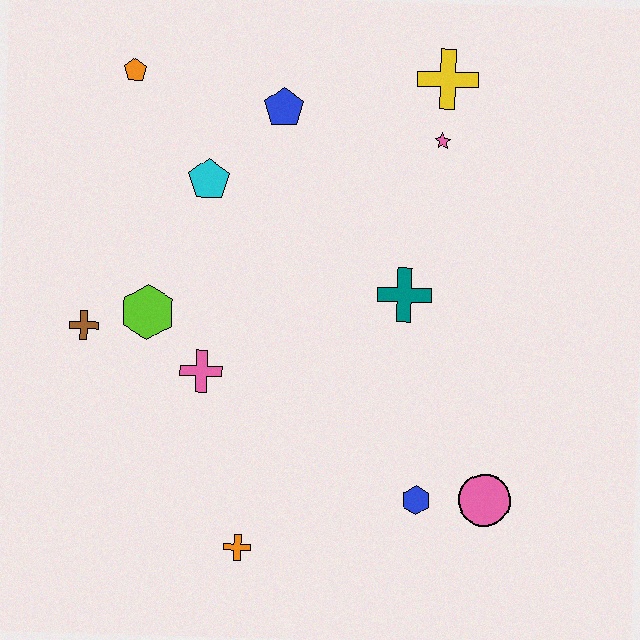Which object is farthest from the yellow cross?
The orange cross is farthest from the yellow cross.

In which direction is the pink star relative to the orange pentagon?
The pink star is to the right of the orange pentagon.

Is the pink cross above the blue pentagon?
No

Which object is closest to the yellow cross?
The pink star is closest to the yellow cross.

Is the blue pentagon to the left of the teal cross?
Yes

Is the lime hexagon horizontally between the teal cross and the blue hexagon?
No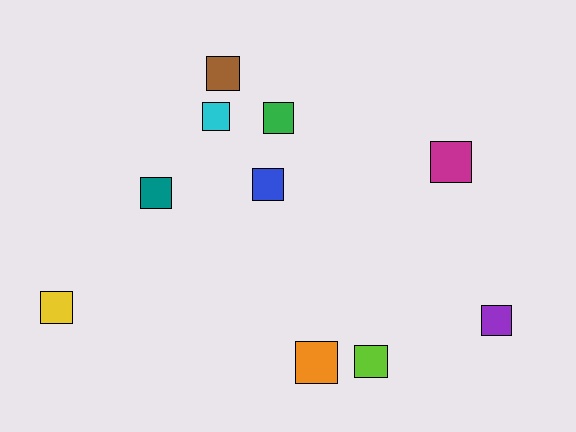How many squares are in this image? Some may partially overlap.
There are 10 squares.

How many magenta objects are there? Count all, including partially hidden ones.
There is 1 magenta object.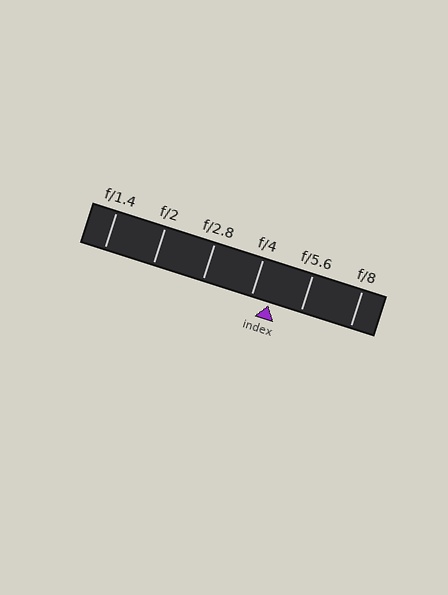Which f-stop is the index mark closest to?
The index mark is closest to f/4.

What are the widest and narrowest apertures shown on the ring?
The widest aperture shown is f/1.4 and the narrowest is f/8.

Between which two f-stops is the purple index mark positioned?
The index mark is between f/4 and f/5.6.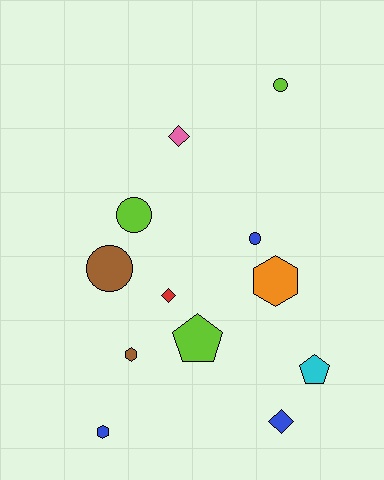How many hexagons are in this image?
There are 3 hexagons.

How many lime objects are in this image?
There are 3 lime objects.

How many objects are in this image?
There are 12 objects.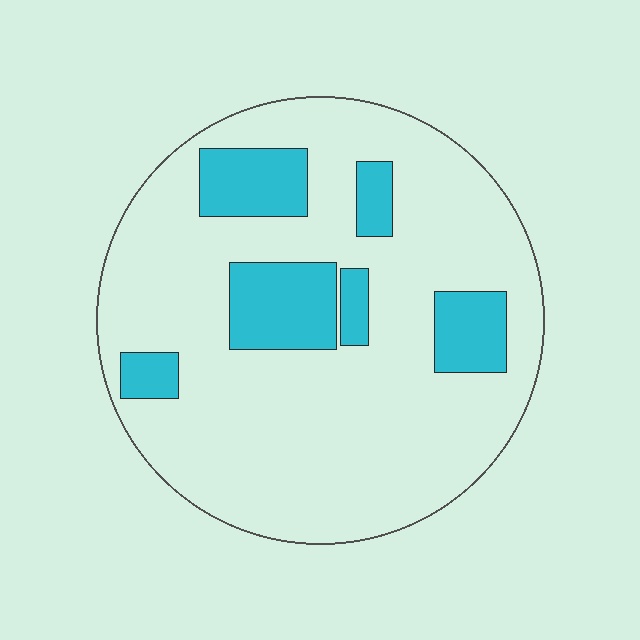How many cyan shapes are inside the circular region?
6.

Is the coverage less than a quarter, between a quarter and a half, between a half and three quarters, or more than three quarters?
Less than a quarter.